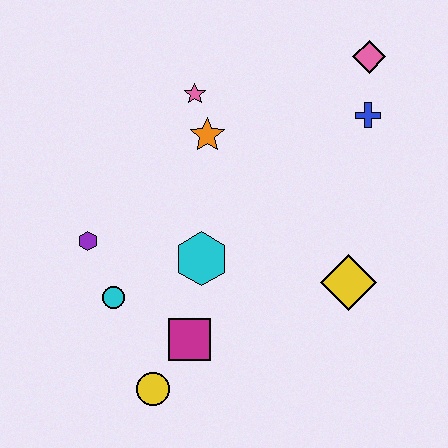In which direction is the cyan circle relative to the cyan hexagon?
The cyan circle is to the left of the cyan hexagon.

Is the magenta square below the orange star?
Yes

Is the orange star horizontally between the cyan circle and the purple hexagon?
No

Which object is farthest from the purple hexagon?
The pink diamond is farthest from the purple hexagon.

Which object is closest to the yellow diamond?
The cyan hexagon is closest to the yellow diamond.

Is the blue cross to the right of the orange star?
Yes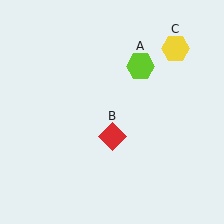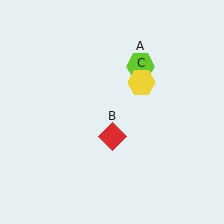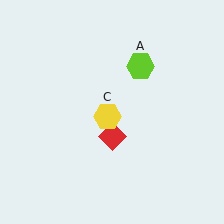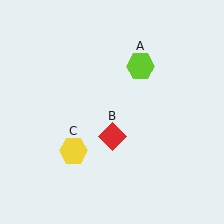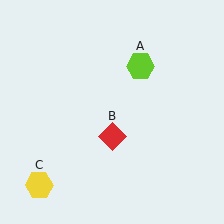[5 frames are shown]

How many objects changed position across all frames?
1 object changed position: yellow hexagon (object C).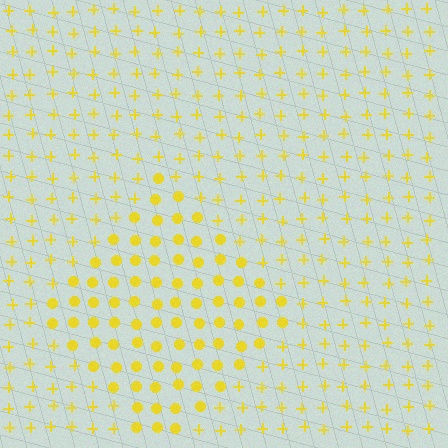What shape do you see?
I see a diamond.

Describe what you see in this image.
The image is filled with small yellow elements arranged in a uniform grid. A diamond-shaped region contains circles, while the surrounding area contains plus signs. The boundary is defined purely by the change in element shape.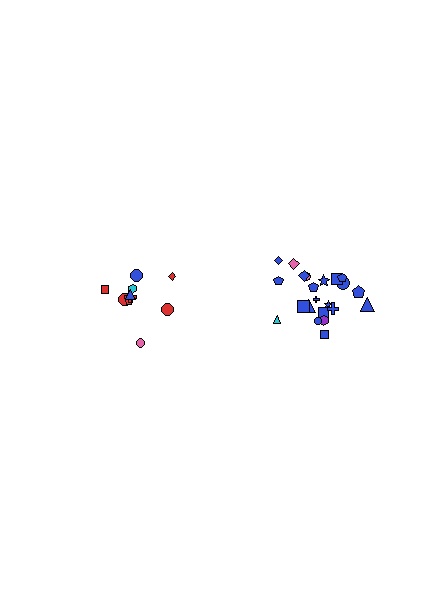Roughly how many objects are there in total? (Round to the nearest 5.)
Roughly 30 objects in total.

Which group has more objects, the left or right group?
The right group.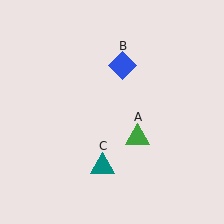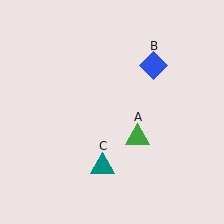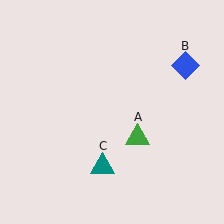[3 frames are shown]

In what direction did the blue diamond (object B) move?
The blue diamond (object B) moved right.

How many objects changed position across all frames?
1 object changed position: blue diamond (object B).